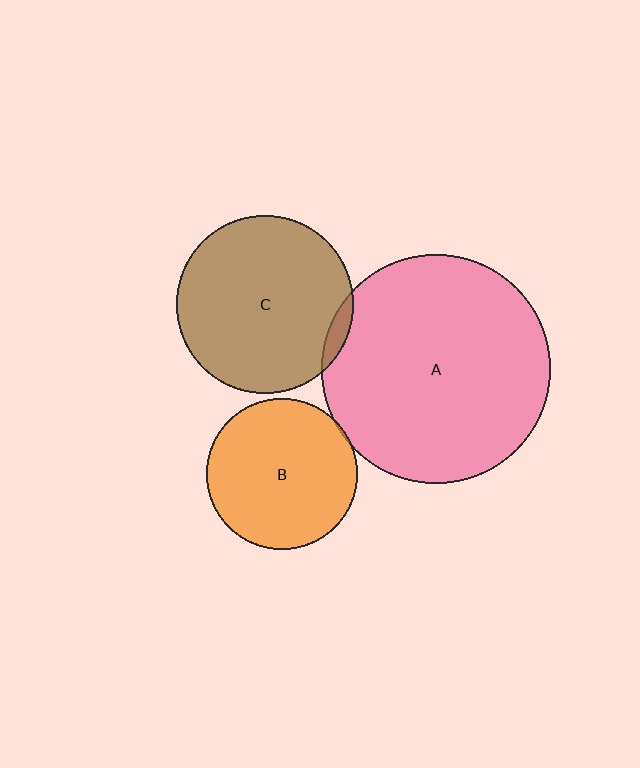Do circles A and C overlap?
Yes.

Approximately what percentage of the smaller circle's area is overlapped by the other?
Approximately 5%.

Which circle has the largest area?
Circle A (pink).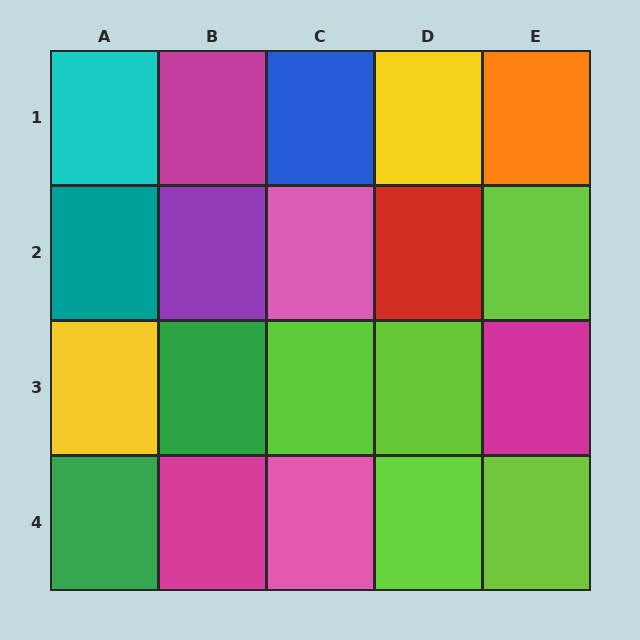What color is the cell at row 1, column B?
Magenta.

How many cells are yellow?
2 cells are yellow.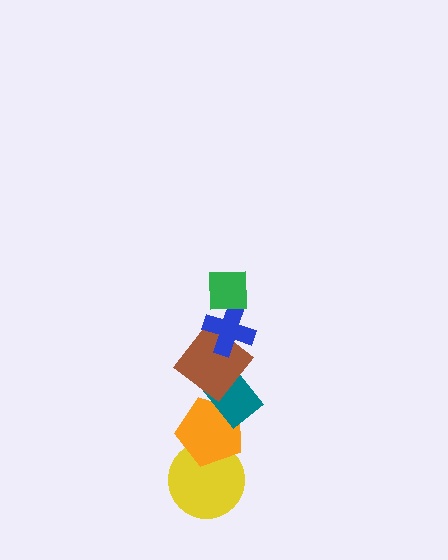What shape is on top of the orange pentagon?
The teal rectangle is on top of the orange pentagon.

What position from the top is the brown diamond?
The brown diamond is 3rd from the top.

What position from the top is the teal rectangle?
The teal rectangle is 4th from the top.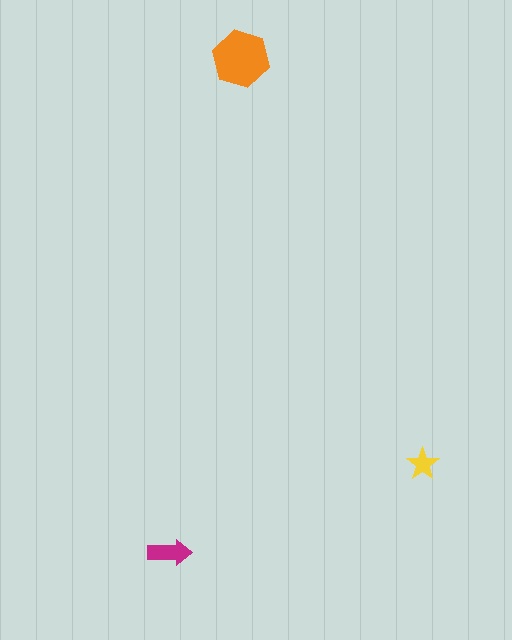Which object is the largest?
The orange hexagon.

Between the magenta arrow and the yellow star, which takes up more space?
The magenta arrow.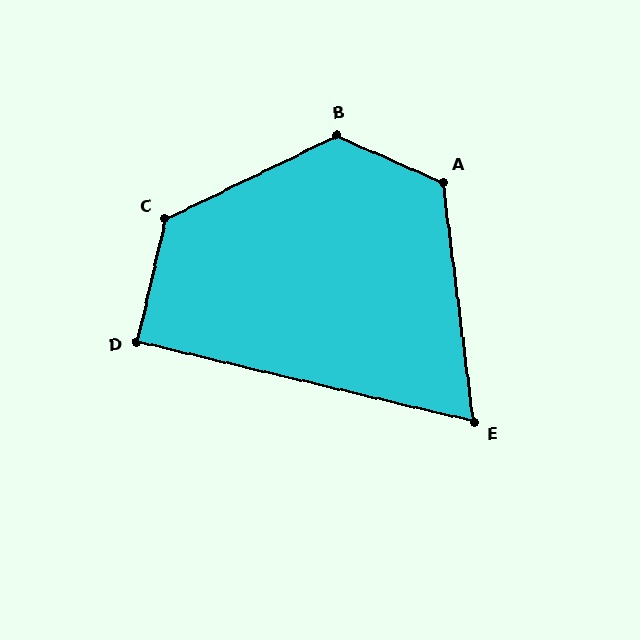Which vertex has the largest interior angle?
B, at approximately 131 degrees.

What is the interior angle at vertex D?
Approximately 90 degrees (approximately right).